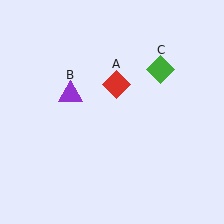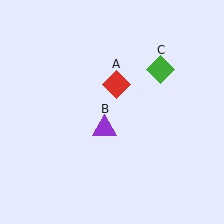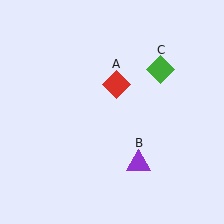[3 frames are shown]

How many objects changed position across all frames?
1 object changed position: purple triangle (object B).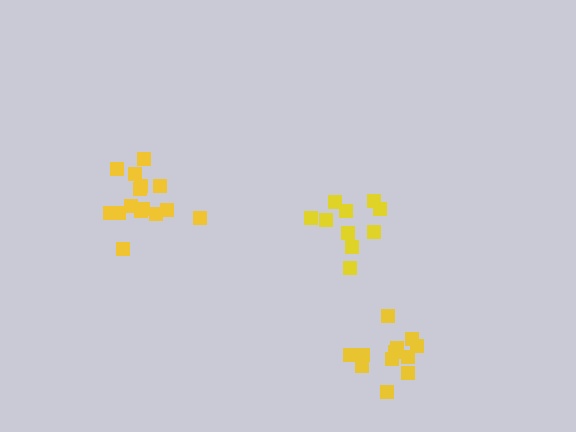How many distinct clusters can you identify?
There are 3 distinct clusters.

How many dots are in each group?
Group 1: 12 dots, Group 2: 10 dots, Group 3: 15 dots (37 total).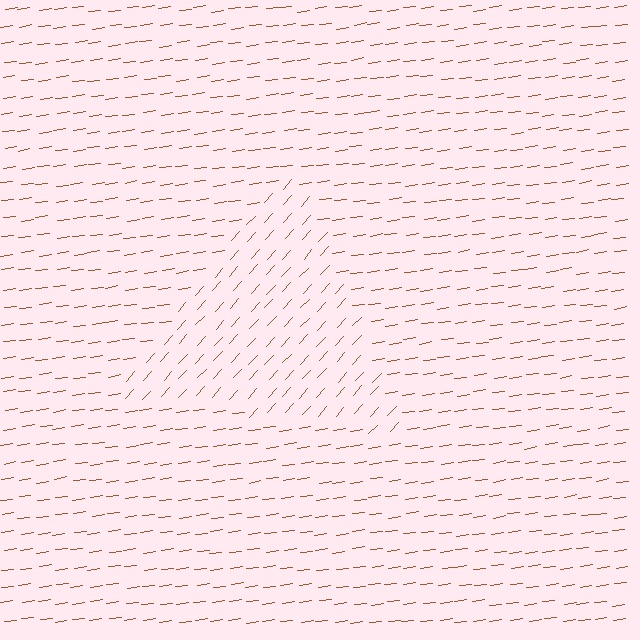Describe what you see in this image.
The image is filled with small brown line segments. A triangle region in the image has lines oriented differently from the surrounding lines, creating a visible texture boundary.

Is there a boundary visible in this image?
Yes, there is a texture boundary formed by a change in line orientation.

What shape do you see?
I see a triangle.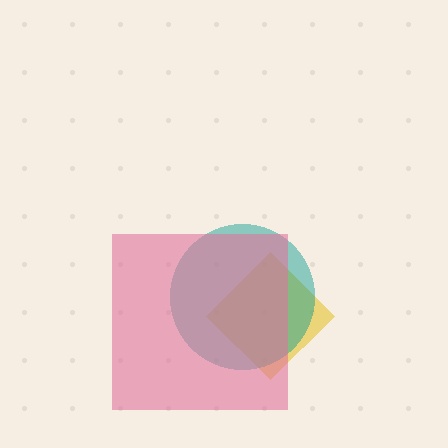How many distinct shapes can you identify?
There are 3 distinct shapes: a yellow diamond, a teal circle, a pink square.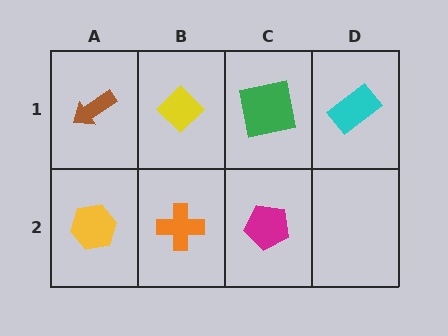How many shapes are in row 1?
4 shapes.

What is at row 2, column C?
A magenta pentagon.